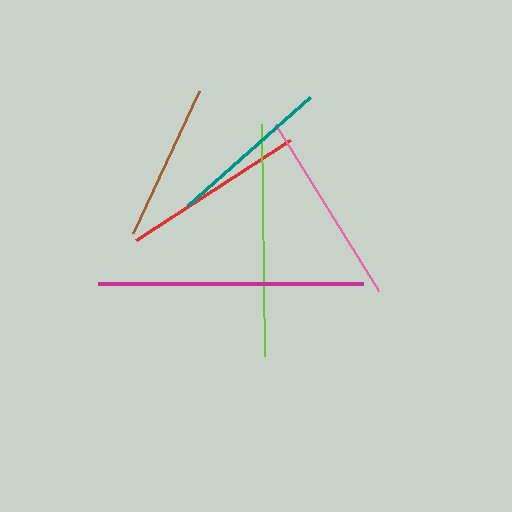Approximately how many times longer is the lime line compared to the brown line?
The lime line is approximately 1.5 times the length of the brown line.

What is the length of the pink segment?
The pink segment is approximately 196 pixels long.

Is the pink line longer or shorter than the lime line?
The lime line is longer than the pink line.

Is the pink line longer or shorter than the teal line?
The pink line is longer than the teal line.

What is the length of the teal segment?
The teal segment is approximately 163 pixels long.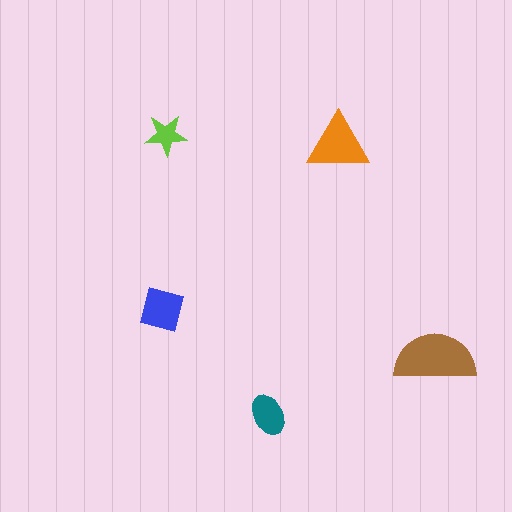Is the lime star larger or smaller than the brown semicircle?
Smaller.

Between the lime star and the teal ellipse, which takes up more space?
The teal ellipse.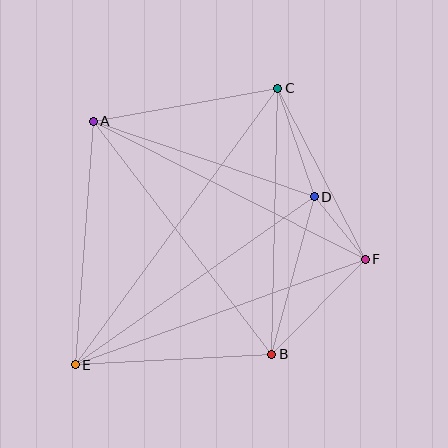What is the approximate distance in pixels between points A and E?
The distance between A and E is approximately 245 pixels.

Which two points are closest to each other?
Points D and F are closest to each other.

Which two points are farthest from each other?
Points C and E are farthest from each other.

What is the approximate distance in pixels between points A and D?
The distance between A and D is approximately 234 pixels.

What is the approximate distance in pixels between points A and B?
The distance between A and B is approximately 294 pixels.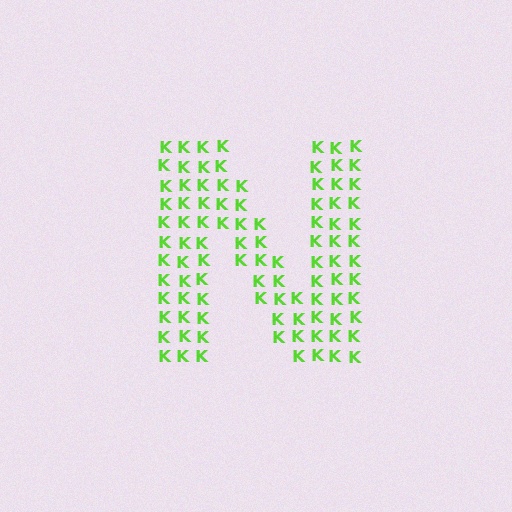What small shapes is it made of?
It is made of small letter K's.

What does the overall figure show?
The overall figure shows the letter N.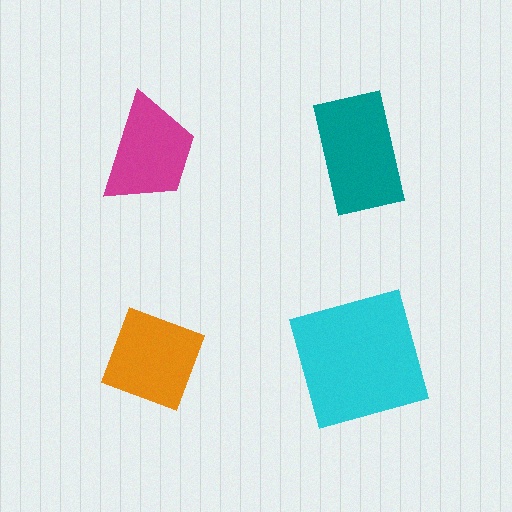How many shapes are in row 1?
2 shapes.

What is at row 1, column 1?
A magenta trapezoid.